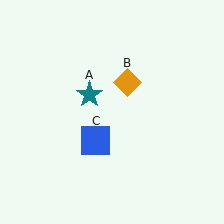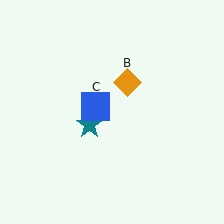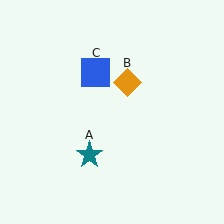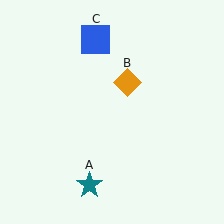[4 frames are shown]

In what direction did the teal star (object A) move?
The teal star (object A) moved down.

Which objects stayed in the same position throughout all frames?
Orange diamond (object B) remained stationary.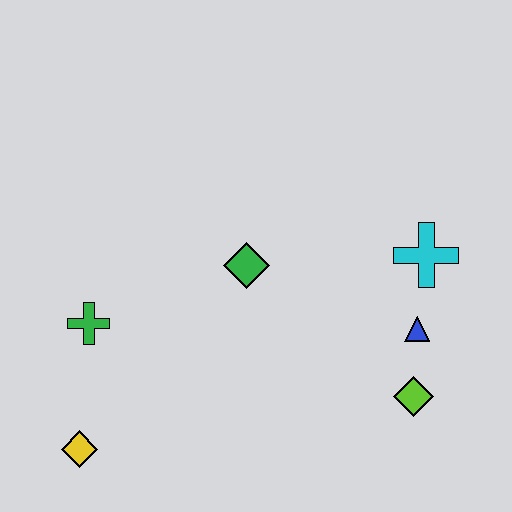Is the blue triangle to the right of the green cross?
Yes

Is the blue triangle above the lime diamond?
Yes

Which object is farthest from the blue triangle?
The yellow diamond is farthest from the blue triangle.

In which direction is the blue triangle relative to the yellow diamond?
The blue triangle is to the right of the yellow diamond.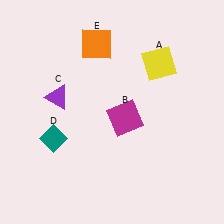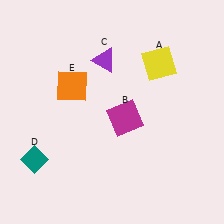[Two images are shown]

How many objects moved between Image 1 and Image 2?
3 objects moved between the two images.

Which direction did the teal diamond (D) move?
The teal diamond (D) moved down.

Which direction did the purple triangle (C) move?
The purple triangle (C) moved right.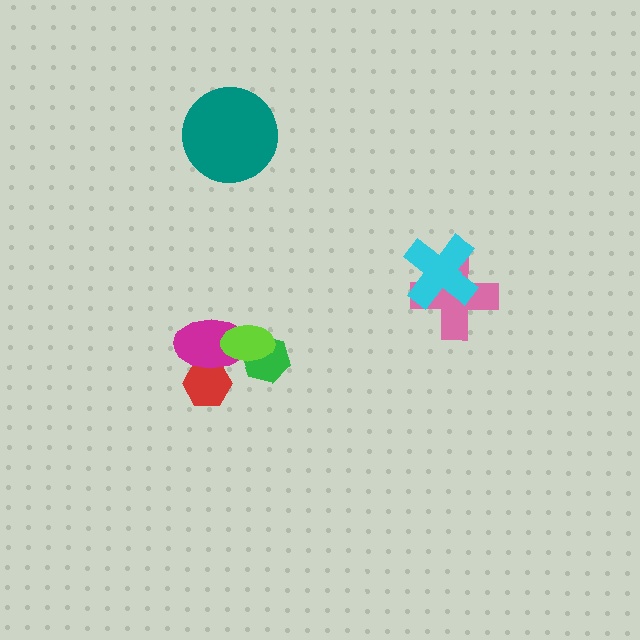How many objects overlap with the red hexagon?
1 object overlaps with the red hexagon.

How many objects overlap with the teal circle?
0 objects overlap with the teal circle.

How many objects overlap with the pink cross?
1 object overlaps with the pink cross.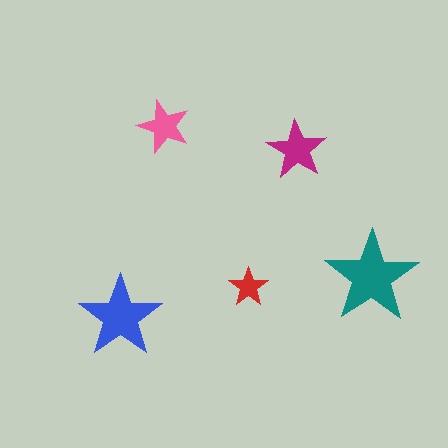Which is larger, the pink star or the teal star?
The teal one.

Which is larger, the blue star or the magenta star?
The blue one.